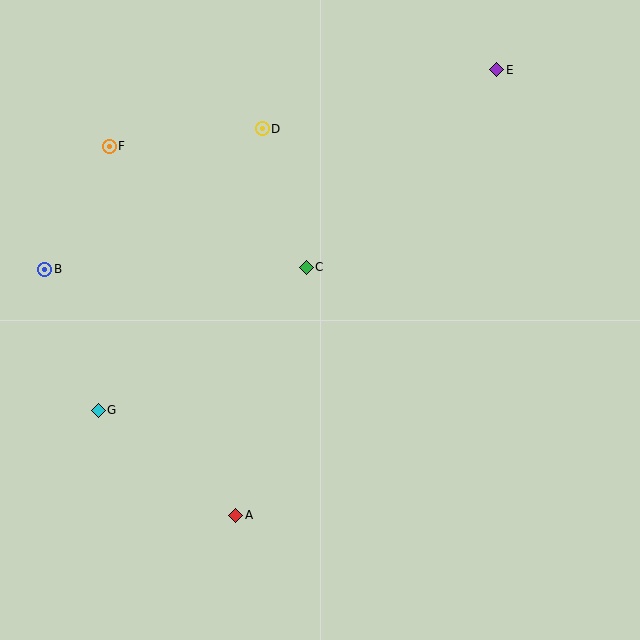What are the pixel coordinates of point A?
Point A is at (236, 515).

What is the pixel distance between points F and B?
The distance between F and B is 139 pixels.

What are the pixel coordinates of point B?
Point B is at (45, 269).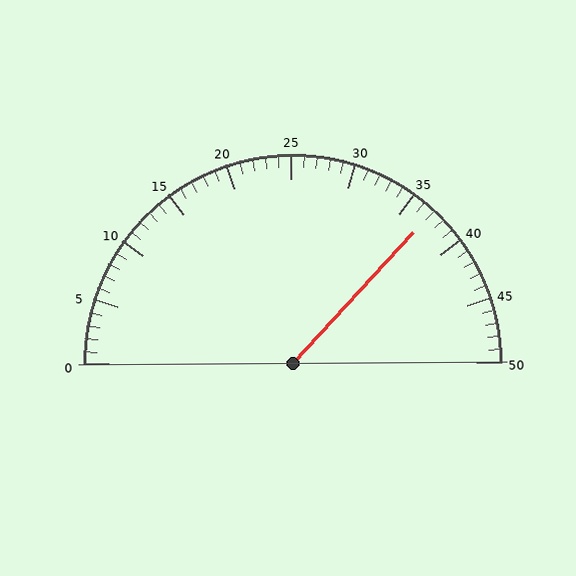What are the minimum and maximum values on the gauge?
The gauge ranges from 0 to 50.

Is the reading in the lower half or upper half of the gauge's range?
The reading is in the upper half of the range (0 to 50).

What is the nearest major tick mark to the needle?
The nearest major tick mark is 35.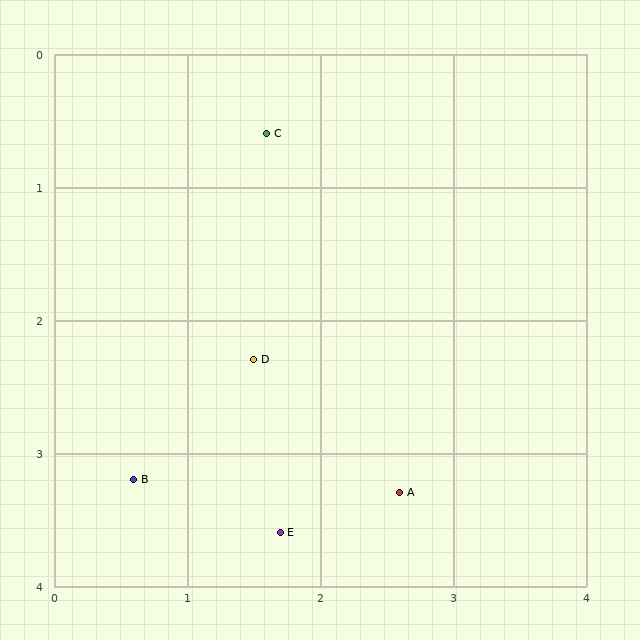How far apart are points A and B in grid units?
Points A and B are about 2.0 grid units apart.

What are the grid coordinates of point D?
Point D is at approximately (1.5, 2.3).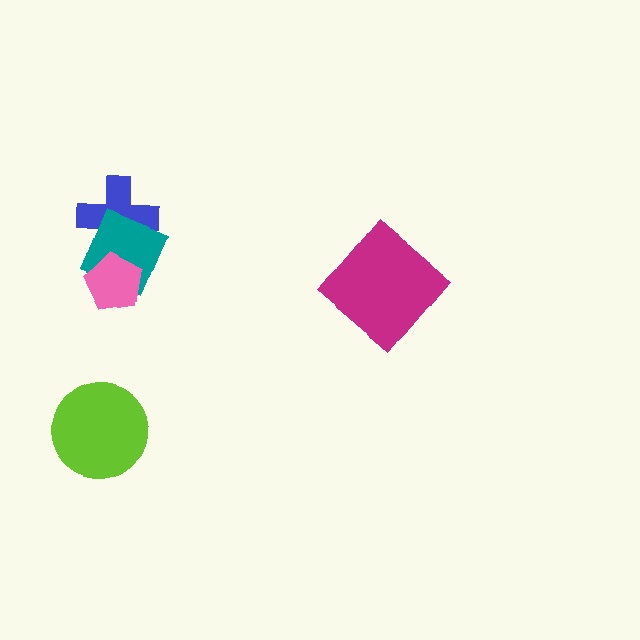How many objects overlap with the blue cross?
1 object overlaps with the blue cross.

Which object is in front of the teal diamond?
The pink pentagon is in front of the teal diamond.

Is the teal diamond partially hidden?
Yes, it is partially covered by another shape.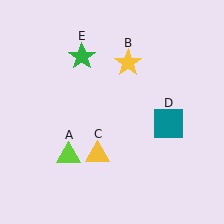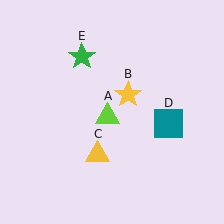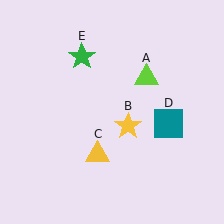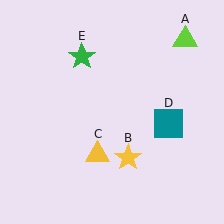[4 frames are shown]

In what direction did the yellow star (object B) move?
The yellow star (object B) moved down.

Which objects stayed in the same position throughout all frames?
Yellow triangle (object C) and teal square (object D) and green star (object E) remained stationary.